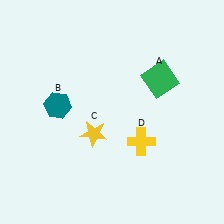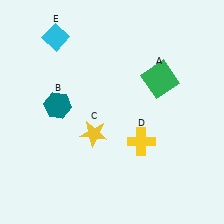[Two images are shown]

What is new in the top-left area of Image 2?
A cyan diamond (E) was added in the top-left area of Image 2.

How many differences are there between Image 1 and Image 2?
There is 1 difference between the two images.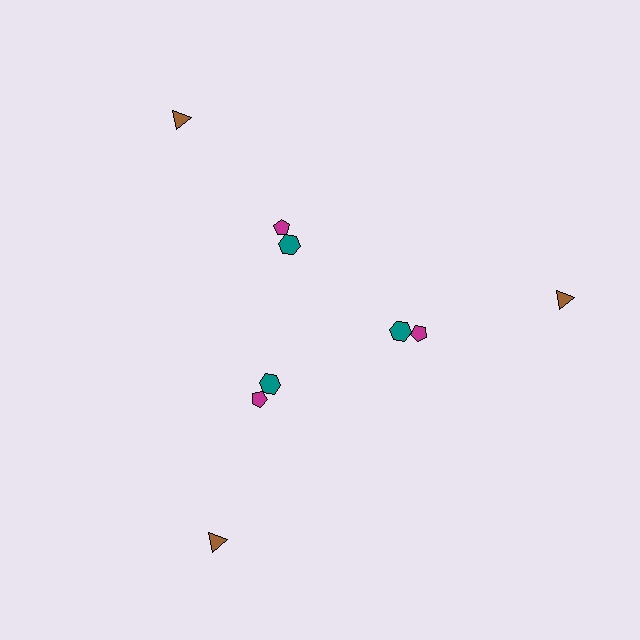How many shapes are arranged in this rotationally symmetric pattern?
There are 9 shapes, arranged in 3 groups of 3.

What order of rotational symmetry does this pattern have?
This pattern has 3-fold rotational symmetry.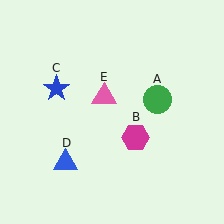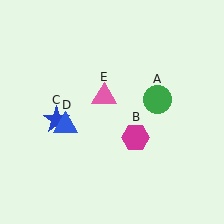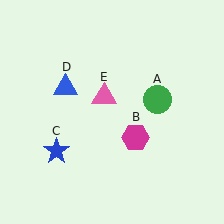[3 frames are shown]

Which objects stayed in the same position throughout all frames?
Green circle (object A) and magenta hexagon (object B) and pink triangle (object E) remained stationary.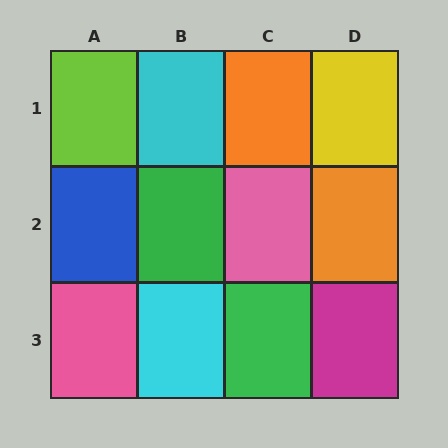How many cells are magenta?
1 cell is magenta.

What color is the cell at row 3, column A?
Pink.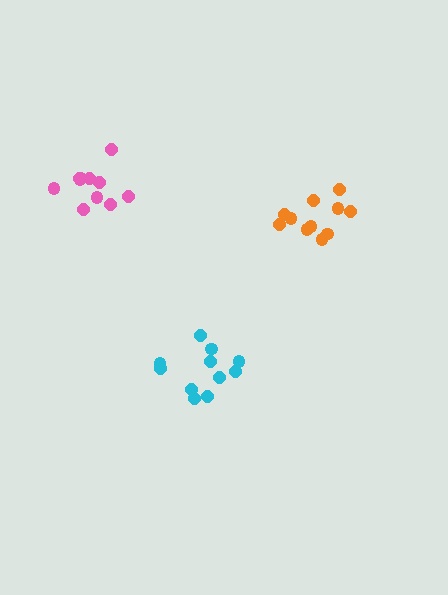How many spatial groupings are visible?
There are 3 spatial groupings.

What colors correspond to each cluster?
The clusters are colored: cyan, orange, pink.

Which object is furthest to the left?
The pink cluster is leftmost.